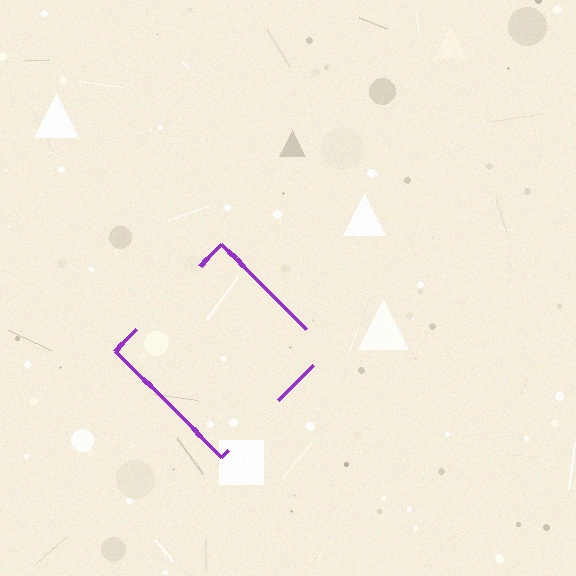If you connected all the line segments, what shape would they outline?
They would outline a diamond.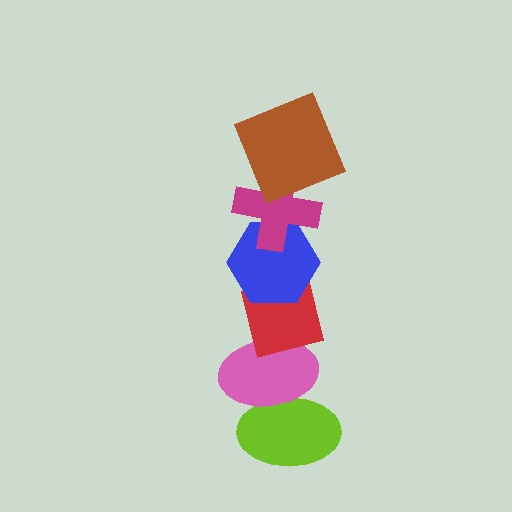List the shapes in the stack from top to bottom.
From top to bottom: the brown square, the magenta cross, the blue hexagon, the red square, the pink ellipse, the lime ellipse.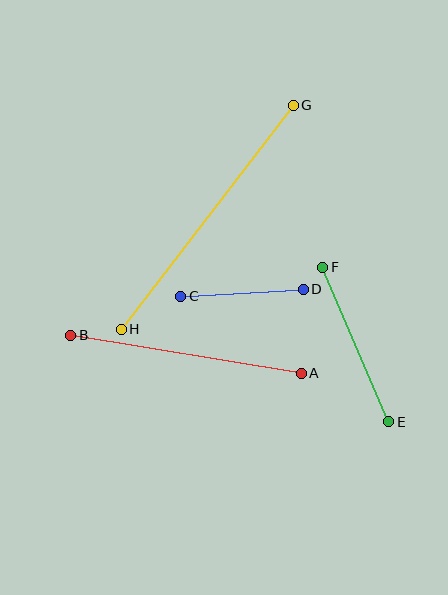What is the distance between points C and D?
The distance is approximately 123 pixels.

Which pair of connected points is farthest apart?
Points G and H are farthest apart.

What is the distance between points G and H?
The distance is approximately 283 pixels.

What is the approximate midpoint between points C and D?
The midpoint is at approximately (242, 293) pixels.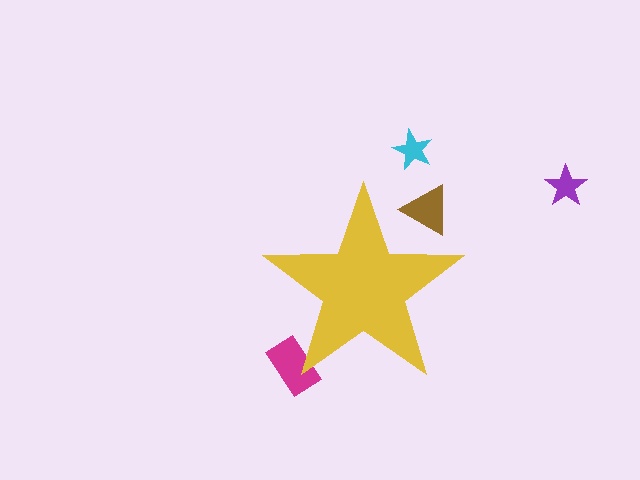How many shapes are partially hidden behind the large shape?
2 shapes are partially hidden.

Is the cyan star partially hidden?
No, the cyan star is fully visible.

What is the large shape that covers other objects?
A yellow star.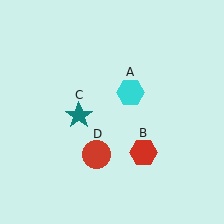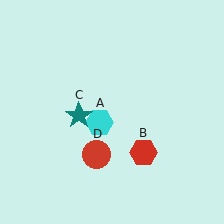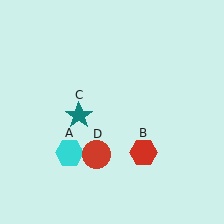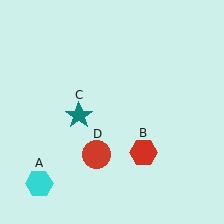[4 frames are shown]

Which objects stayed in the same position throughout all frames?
Red hexagon (object B) and teal star (object C) and red circle (object D) remained stationary.